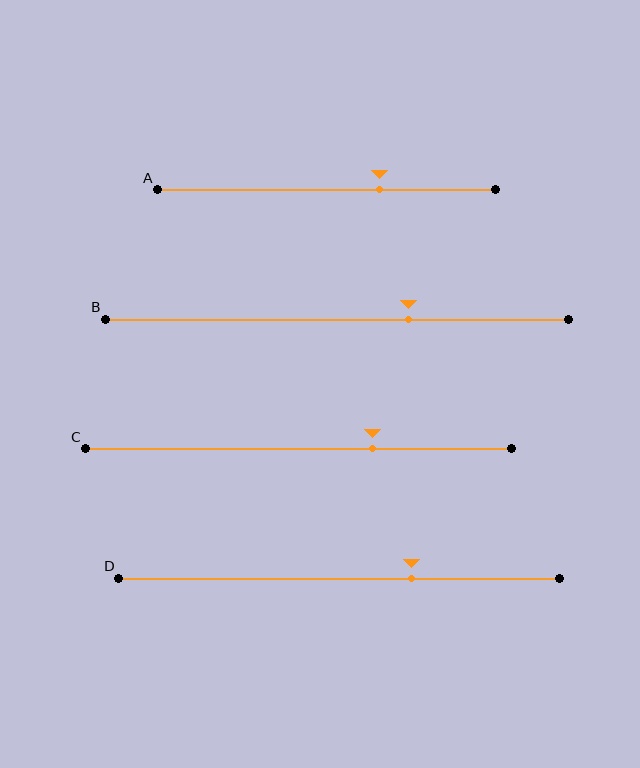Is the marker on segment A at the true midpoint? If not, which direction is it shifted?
No, the marker on segment A is shifted to the right by about 16% of the segment length.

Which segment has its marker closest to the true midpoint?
Segment B has its marker closest to the true midpoint.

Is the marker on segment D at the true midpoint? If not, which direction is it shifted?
No, the marker on segment D is shifted to the right by about 16% of the segment length.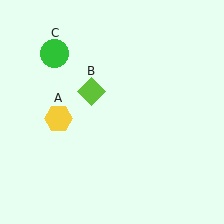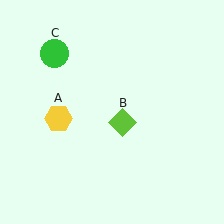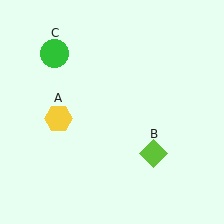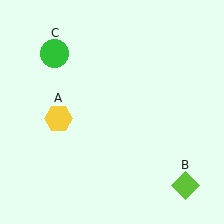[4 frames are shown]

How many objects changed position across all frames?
1 object changed position: lime diamond (object B).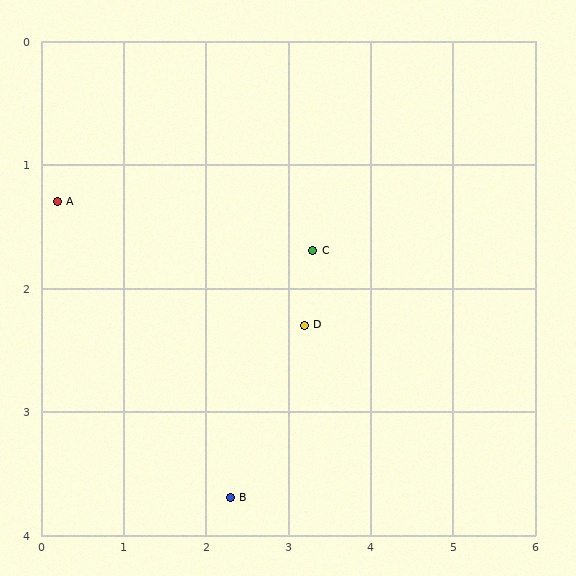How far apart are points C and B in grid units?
Points C and B are about 2.2 grid units apart.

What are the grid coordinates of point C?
Point C is at approximately (3.3, 1.7).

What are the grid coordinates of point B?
Point B is at approximately (2.3, 3.7).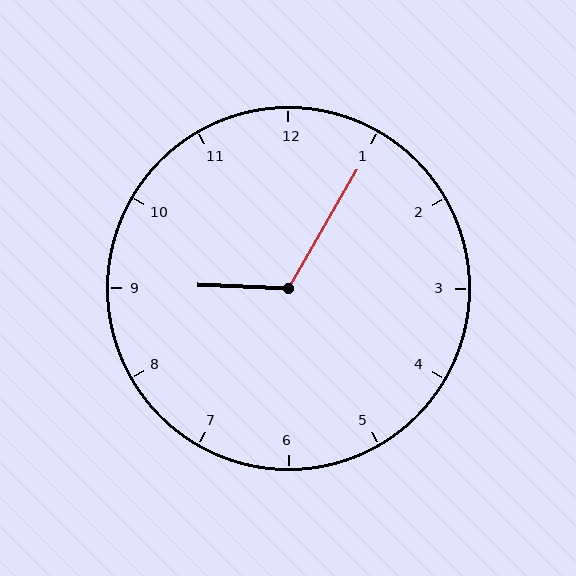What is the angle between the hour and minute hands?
Approximately 118 degrees.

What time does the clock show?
9:05.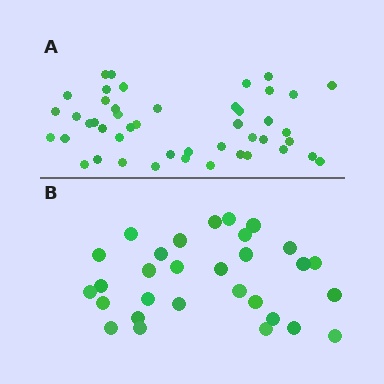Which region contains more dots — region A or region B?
Region A (the top region) has more dots.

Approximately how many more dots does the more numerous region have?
Region A has approximately 15 more dots than region B.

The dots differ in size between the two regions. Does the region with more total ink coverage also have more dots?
No. Region B has more total ink coverage because its dots are larger, but region A actually contains more individual dots. Total area can be misleading — the number of items is what matters here.